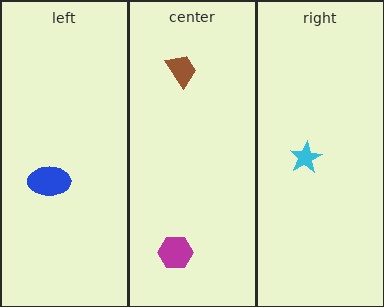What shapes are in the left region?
The blue ellipse.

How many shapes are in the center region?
2.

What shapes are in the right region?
The cyan star.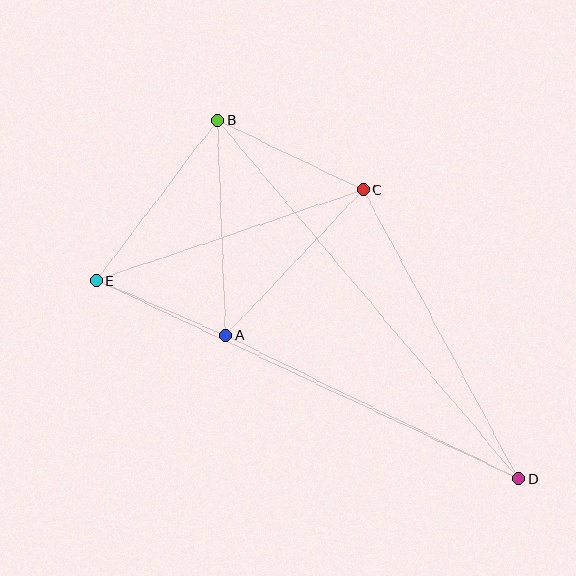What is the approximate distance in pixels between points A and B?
The distance between A and B is approximately 215 pixels.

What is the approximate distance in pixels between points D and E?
The distance between D and E is approximately 466 pixels.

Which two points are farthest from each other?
Points B and D are farthest from each other.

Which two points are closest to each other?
Points A and E are closest to each other.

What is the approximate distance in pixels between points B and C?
The distance between B and C is approximately 161 pixels.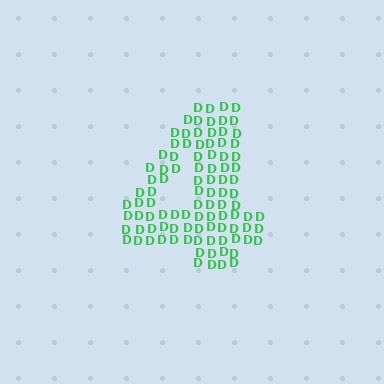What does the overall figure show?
The overall figure shows the digit 4.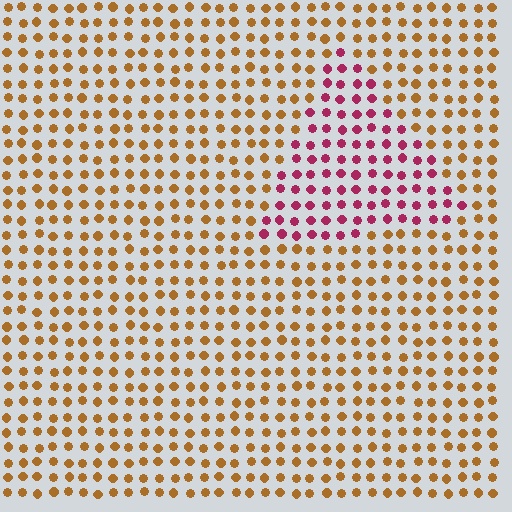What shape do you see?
I see a triangle.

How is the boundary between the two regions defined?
The boundary is defined purely by a slight shift in hue (about 58 degrees). Spacing, size, and orientation are identical on both sides.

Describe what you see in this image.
The image is filled with small brown elements in a uniform arrangement. A triangle-shaped region is visible where the elements are tinted to a slightly different hue, forming a subtle color boundary.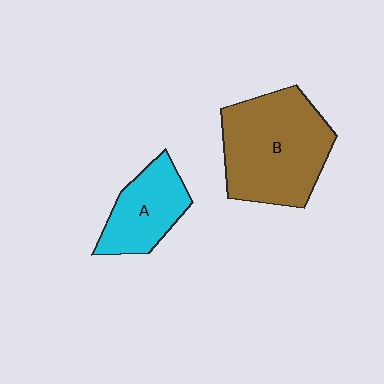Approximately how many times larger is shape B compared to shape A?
Approximately 1.8 times.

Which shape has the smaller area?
Shape A (cyan).